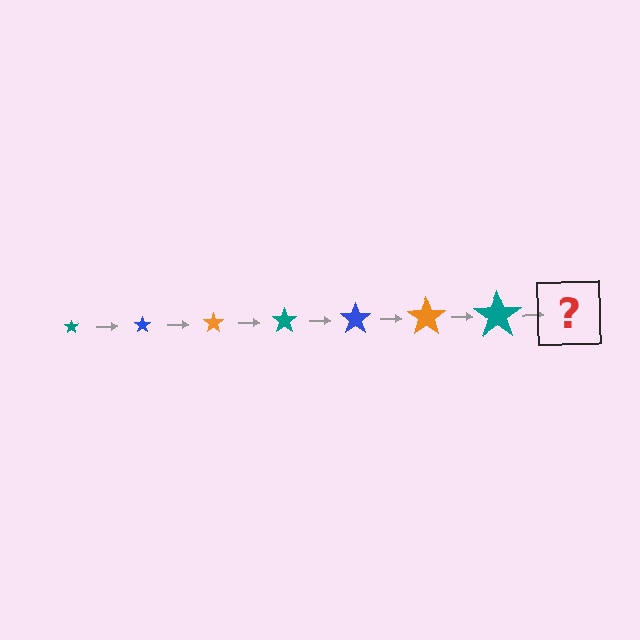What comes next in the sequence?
The next element should be a blue star, larger than the previous one.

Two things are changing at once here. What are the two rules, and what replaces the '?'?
The two rules are that the star grows larger each step and the color cycles through teal, blue, and orange. The '?' should be a blue star, larger than the previous one.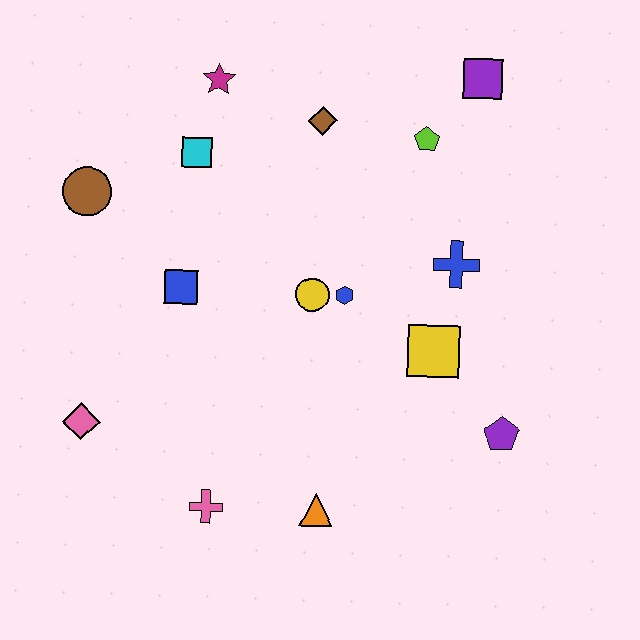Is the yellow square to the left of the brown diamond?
No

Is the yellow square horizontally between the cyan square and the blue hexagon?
No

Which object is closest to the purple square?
The lime pentagon is closest to the purple square.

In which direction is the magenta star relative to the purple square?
The magenta star is to the left of the purple square.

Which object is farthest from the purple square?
The pink diamond is farthest from the purple square.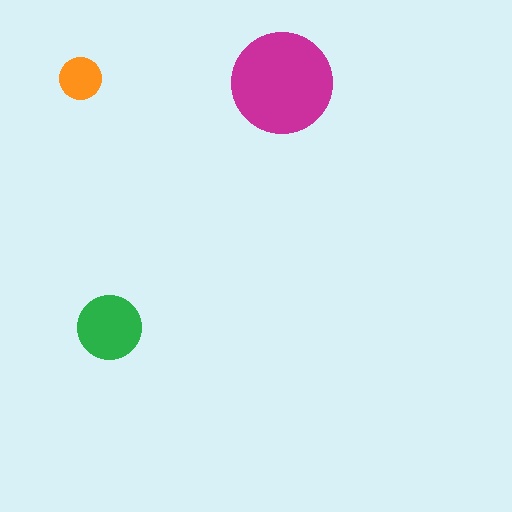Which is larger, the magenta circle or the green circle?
The magenta one.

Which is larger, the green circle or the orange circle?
The green one.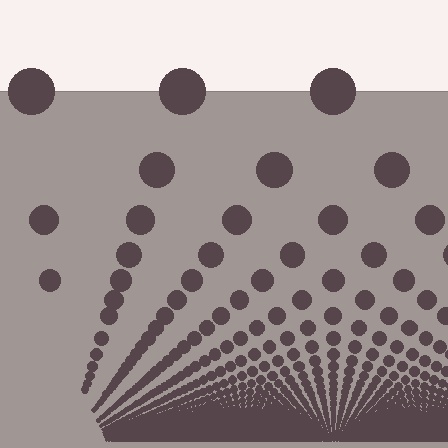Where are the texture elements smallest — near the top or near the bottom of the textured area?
Near the bottom.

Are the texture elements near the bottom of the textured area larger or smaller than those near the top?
Smaller. The gradient is inverted — elements near the bottom are smaller and denser.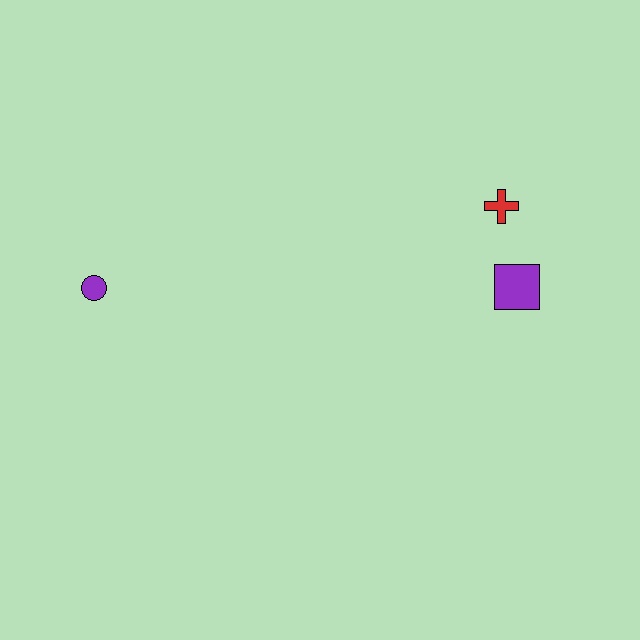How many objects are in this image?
There are 3 objects.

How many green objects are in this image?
There are no green objects.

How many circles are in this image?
There is 1 circle.